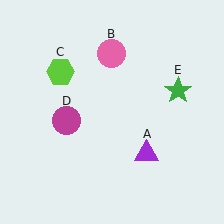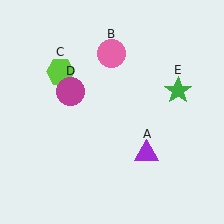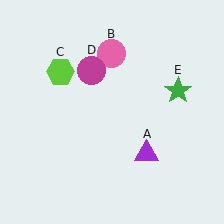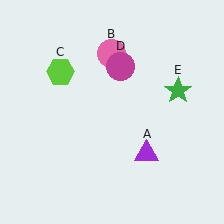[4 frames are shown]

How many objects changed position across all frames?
1 object changed position: magenta circle (object D).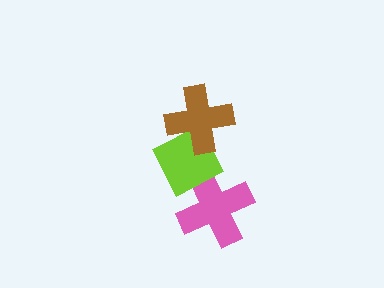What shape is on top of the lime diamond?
The brown cross is on top of the lime diamond.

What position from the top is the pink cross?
The pink cross is 3rd from the top.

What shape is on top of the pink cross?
The lime diamond is on top of the pink cross.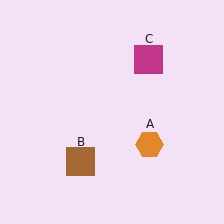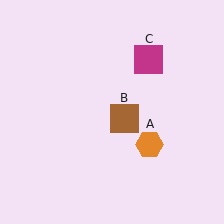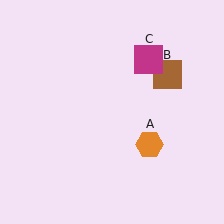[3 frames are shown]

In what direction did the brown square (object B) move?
The brown square (object B) moved up and to the right.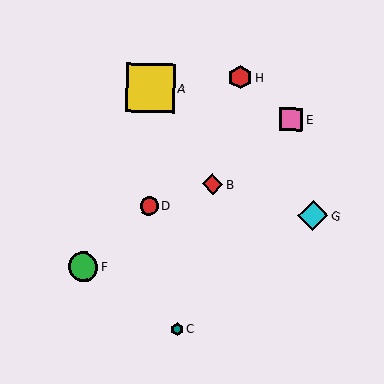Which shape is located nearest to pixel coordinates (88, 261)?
The green circle (labeled F) at (83, 267) is nearest to that location.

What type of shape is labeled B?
Shape B is a red diamond.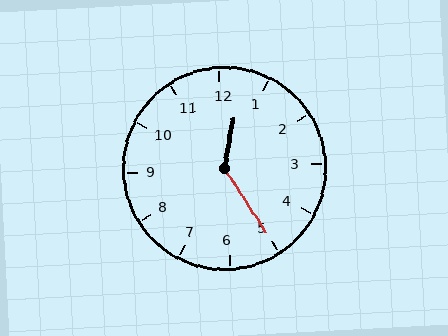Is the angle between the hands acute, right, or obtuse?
It is obtuse.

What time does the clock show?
12:25.